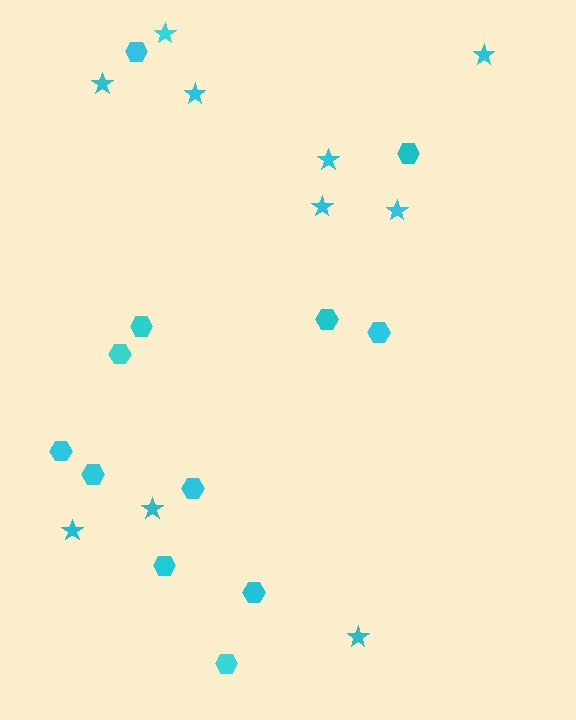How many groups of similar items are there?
There are 2 groups: one group of stars (10) and one group of hexagons (12).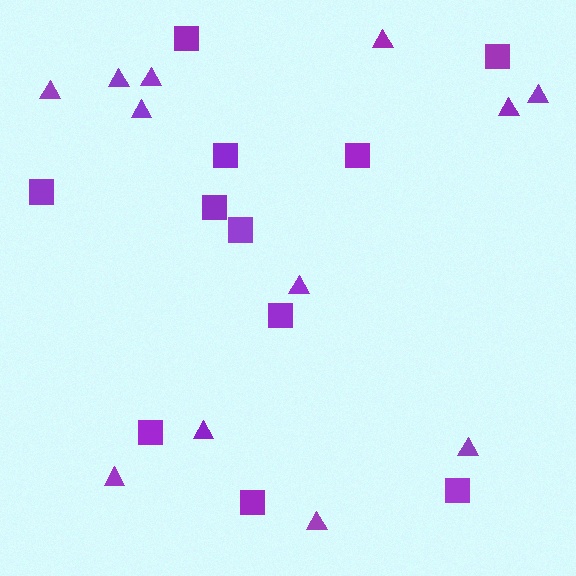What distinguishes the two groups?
There are 2 groups: one group of triangles (12) and one group of squares (11).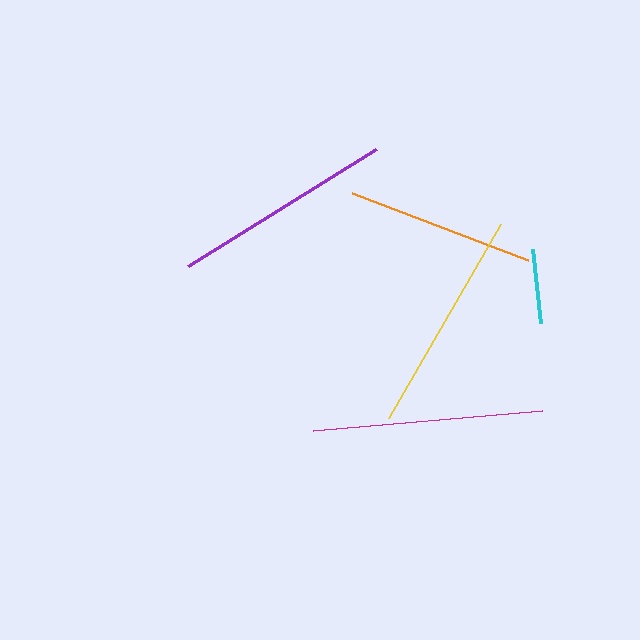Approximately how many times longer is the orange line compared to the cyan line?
The orange line is approximately 2.5 times the length of the cyan line.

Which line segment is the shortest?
The cyan line is the shortest at approximately 74 pixels.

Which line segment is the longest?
The magenta line is the longest at approximately 229 pixels.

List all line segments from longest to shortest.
From longest to shortest: magenta, yellow, purple, orange, cyan.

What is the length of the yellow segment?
The yellow segment is approximately 224 pixels long.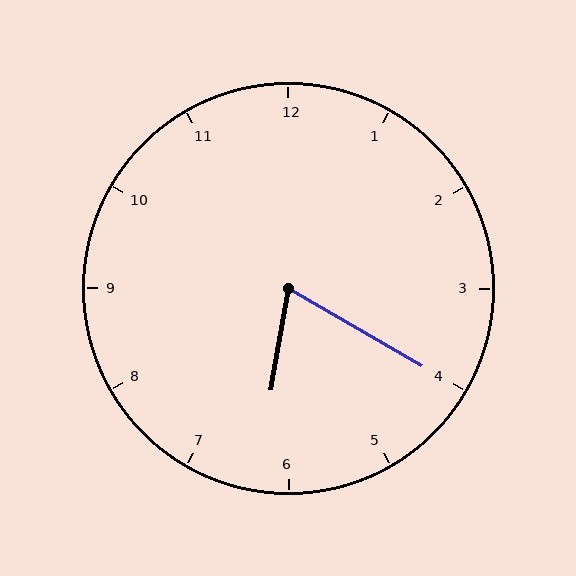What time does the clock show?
6:20.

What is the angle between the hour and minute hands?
Approximately 70 degrees.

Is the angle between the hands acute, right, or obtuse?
It is acute.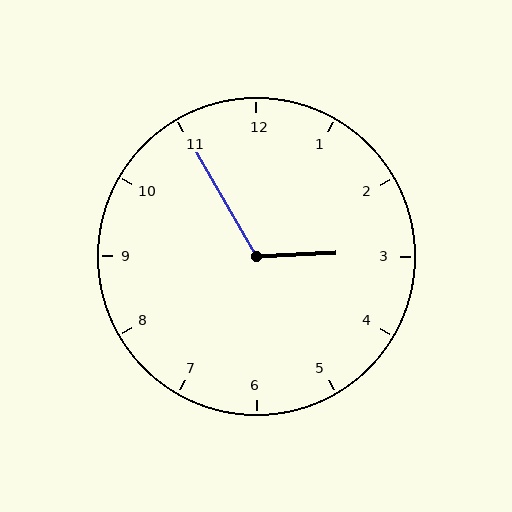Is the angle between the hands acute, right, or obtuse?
It is obtuse.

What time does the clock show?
2:55.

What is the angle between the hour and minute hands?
Approximately 118 degrees.